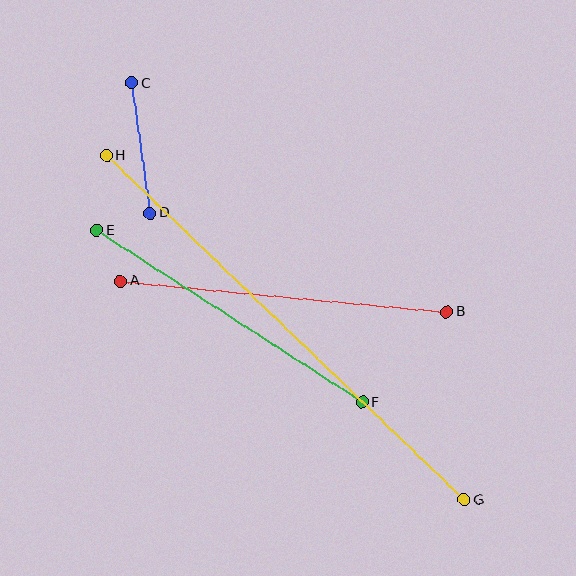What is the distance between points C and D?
The distance is approximately 131 pixels.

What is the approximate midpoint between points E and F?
The midpoint is at approximately (229, 316) pixels.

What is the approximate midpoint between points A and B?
The midpoint is at approximately (284, 296) pixels.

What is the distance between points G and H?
The distance is approximately 496 pixels.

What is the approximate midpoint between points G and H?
The midpoint is at approximately (285, 328) pixels.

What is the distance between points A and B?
The distance is approximately 328 pixels.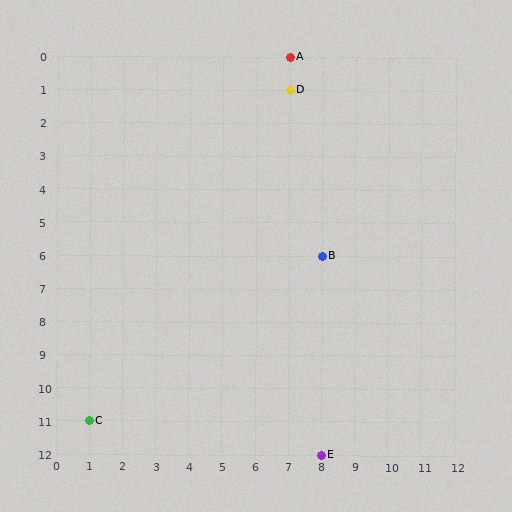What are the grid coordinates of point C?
Point C is at grid coordinates (1, 11).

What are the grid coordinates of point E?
Point E is at grid coordinates (8, 12).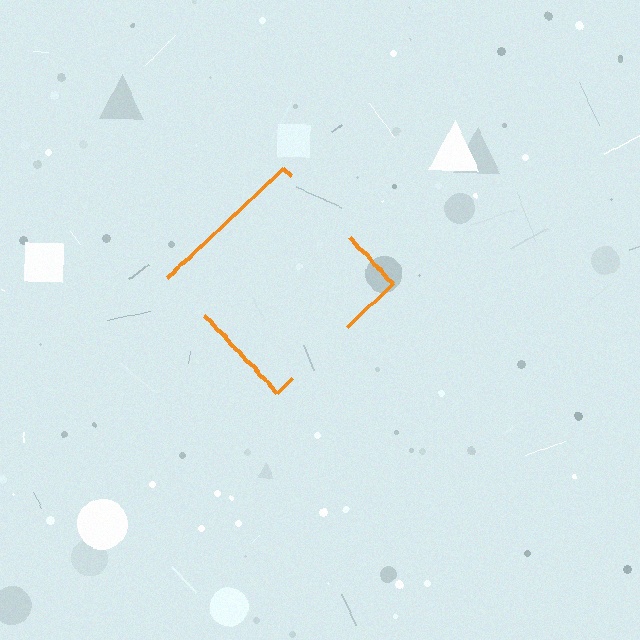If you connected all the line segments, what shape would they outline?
They would outline a diamond.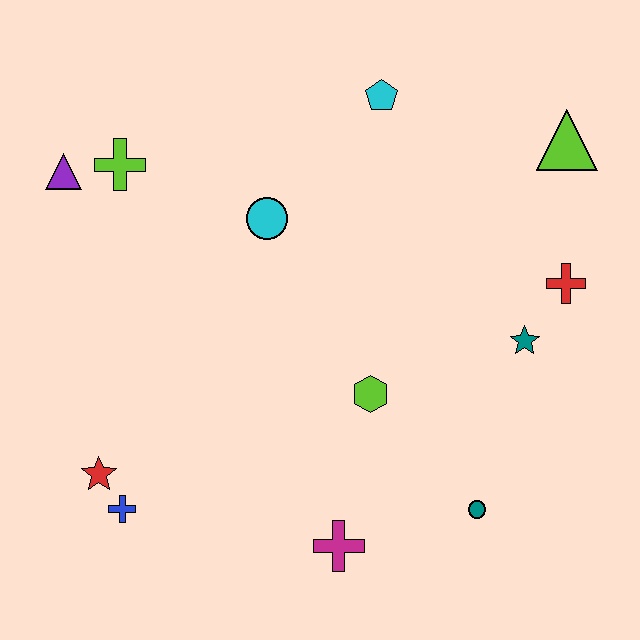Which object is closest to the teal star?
The red cross is closest to the teal star.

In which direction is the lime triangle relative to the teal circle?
The lime triangle is above the teal circle.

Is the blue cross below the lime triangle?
Yes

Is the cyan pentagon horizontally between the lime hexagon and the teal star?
Yes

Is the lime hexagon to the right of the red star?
Yes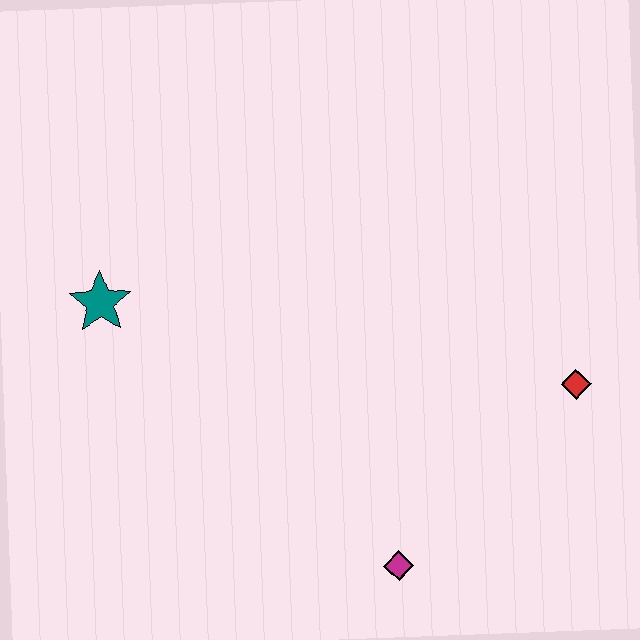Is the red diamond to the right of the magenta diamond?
Yes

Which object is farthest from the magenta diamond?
The teal star is farthest from the magenta diamond.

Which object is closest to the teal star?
The magenta diamond is closest to the teal star.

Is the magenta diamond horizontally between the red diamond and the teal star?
Yes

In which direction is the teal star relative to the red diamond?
The teal star is to the left of the red diamond.